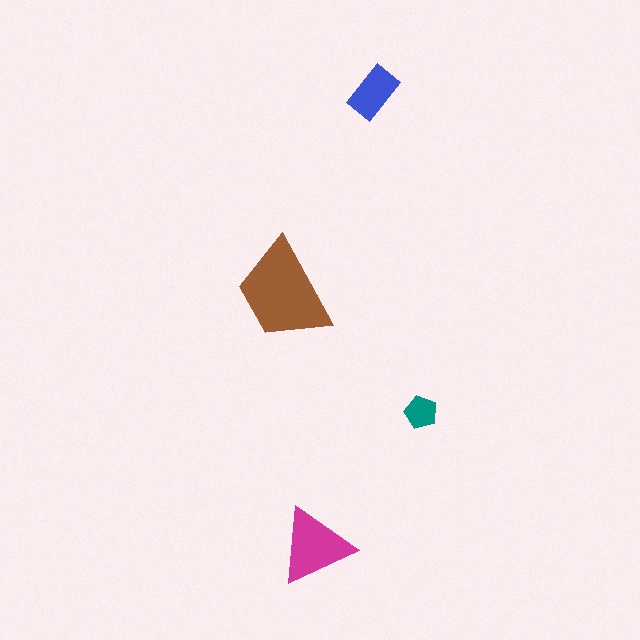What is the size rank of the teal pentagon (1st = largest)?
4th.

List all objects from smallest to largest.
The teal pentagon, the blue rectangle, the magenta triangle, the brown trapezoid.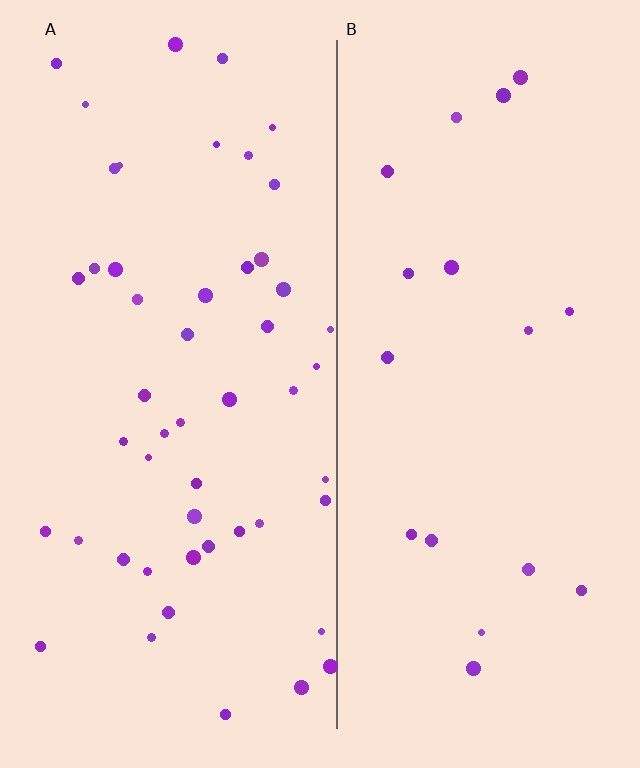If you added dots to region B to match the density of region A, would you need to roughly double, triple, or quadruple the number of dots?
Approximately triple.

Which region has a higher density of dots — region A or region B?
A (the left).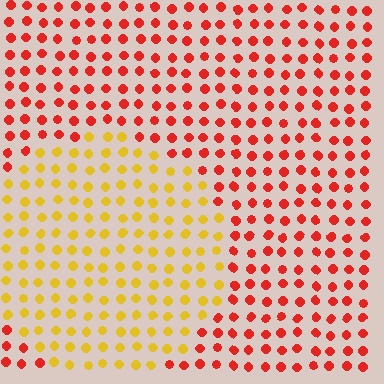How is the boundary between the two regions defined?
The boundary is defined purely by a slight shift in hue (about 49 degrees). Spacing, size, and orientation are identical on both sides.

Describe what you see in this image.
The image is filled with small red elements in a uniform arrangement. A circle-shaped region is visible where the elements are tinted to a slightly different hue, forming a subtle color boundary.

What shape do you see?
I see a circle.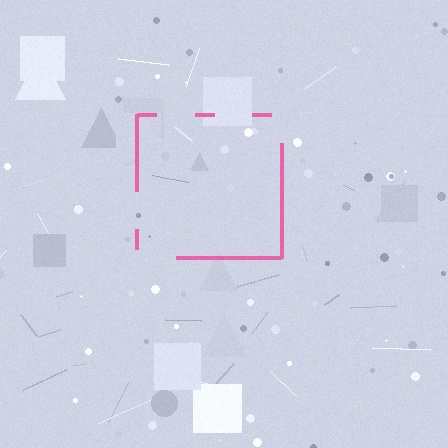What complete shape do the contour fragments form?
The contour fragments form a square.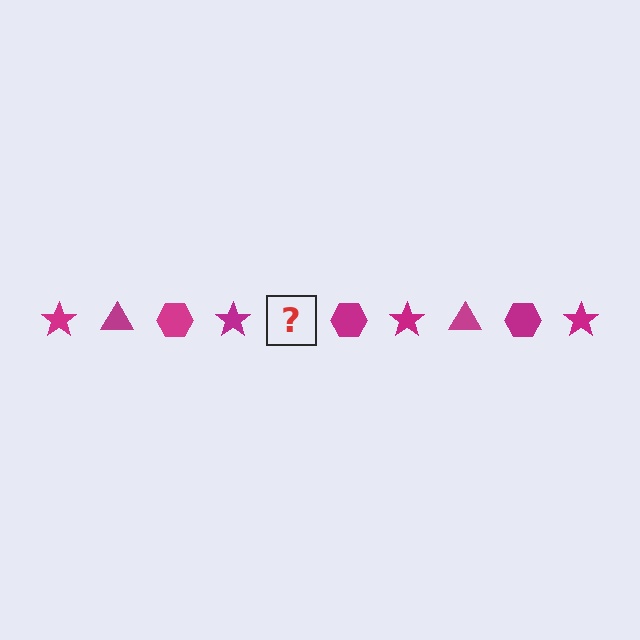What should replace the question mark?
The question mark should be replaced with a magenta triangle.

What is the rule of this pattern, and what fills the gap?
The rule is that the pattern cycles through star, triangle, hexagon shapes in magenta. The gap should be filled with a magenta triangle.